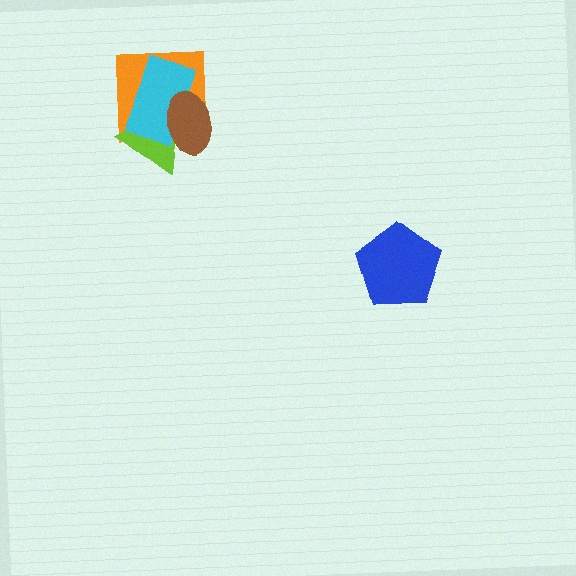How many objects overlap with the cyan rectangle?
3 objects overlap with the cyan rectangle.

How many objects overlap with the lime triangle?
3 objects overlap with the lime triangle.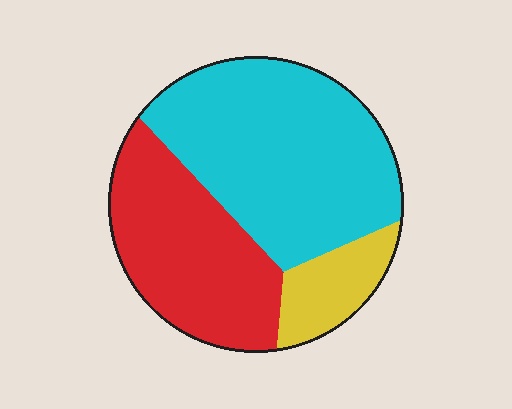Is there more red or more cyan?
Cyan.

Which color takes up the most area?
Cyan, at roughly 50%.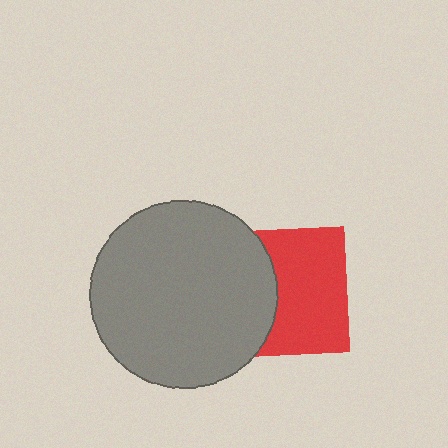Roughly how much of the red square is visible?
About half of it is visible (roughly 60%).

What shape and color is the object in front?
The object in front is a gray circle.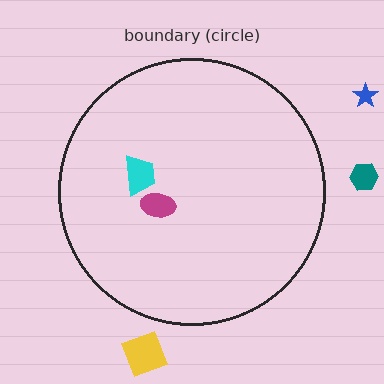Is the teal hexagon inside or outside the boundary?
Outside.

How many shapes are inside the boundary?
2 inside, 3 outside.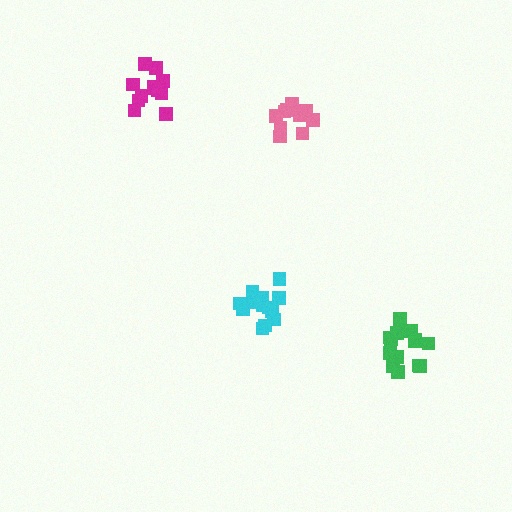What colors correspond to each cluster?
The clusters are colored: magenta, cyan, pink, green.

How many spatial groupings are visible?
There are 4 spatial groupings.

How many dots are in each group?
Group 1: 12 dots, Group 2: 14 dots, Group 3: 11 dots, Group 4: 14 dots (51 total).